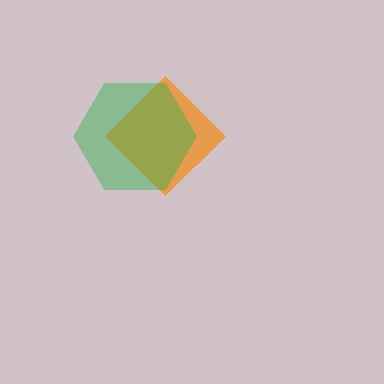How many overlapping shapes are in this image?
There are 2 overlapping shapes in the image.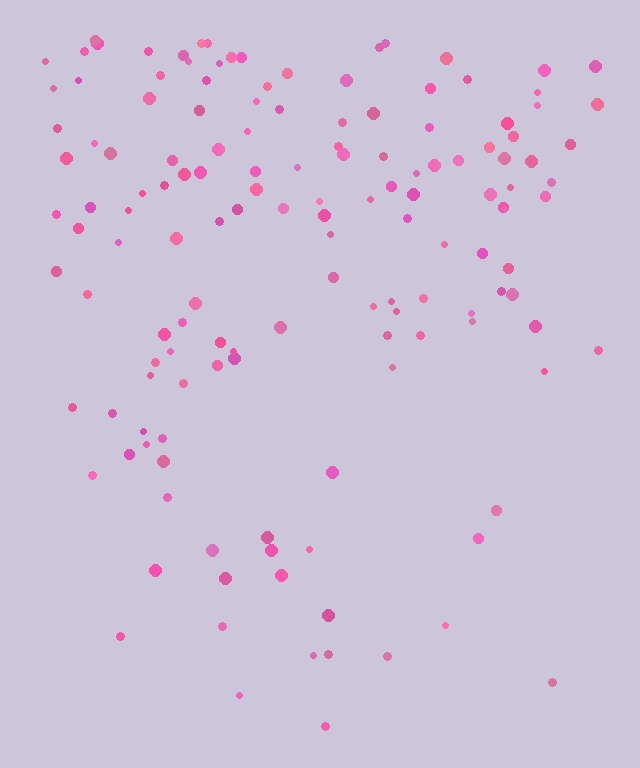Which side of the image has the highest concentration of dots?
The top.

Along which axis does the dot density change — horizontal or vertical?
Vertical.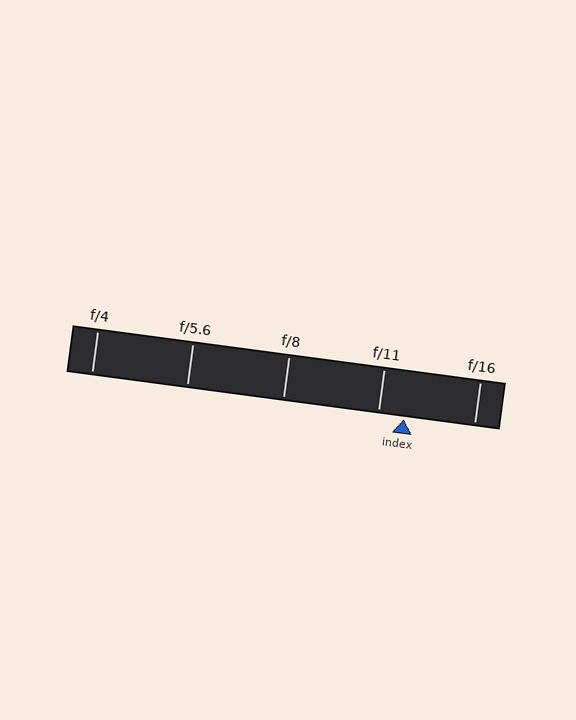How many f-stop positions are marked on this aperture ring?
There are 5 f-stop positions marked.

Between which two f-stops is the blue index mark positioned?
The index mark is between f/11 and f/16.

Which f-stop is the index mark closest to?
The index mark is closest to f/11.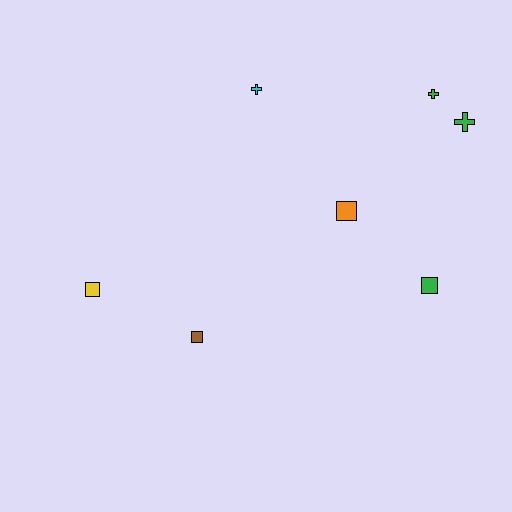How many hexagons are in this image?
There are no hexagons.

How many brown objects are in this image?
There is 1 brown object.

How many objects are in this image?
There are 7 objects.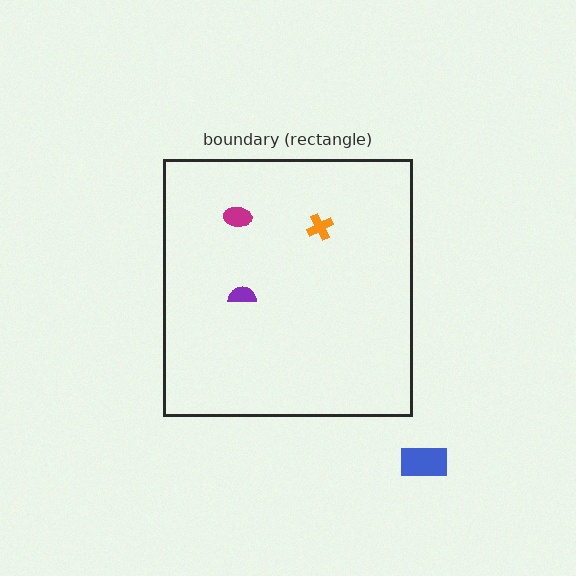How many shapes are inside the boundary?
3 inside, 1 outside.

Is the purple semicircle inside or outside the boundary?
Inside.